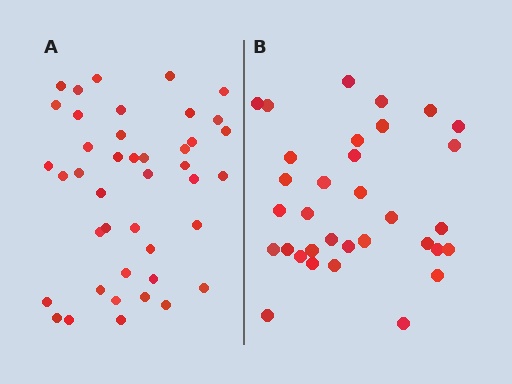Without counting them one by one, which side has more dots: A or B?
Region A (the left region) has more dots.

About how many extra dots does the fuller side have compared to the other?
Region A has roughly 8 or so more dots than region B.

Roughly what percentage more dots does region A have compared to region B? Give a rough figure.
About 25% more.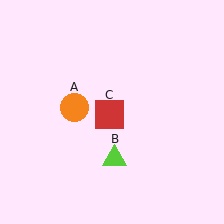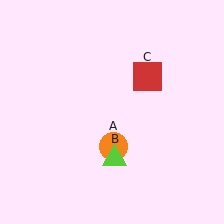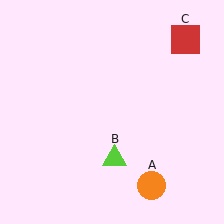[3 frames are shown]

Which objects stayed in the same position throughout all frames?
Lime triangle (object B) remained stationary.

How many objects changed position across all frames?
2 objects changed position: orange circle (object A), red square (object C).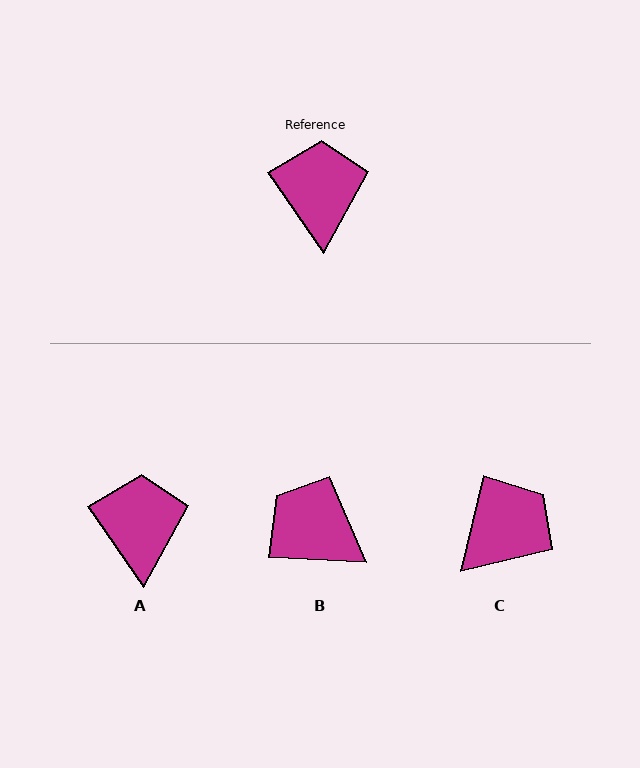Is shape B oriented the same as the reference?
No, it is off by about 53 degrees.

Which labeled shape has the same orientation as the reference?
A.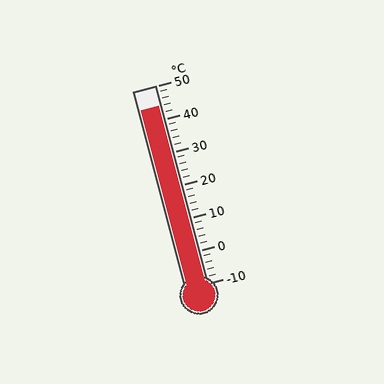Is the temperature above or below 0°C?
The temperature is above 0°C.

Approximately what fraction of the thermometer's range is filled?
The thermometer is filled to approximately 90% of its range.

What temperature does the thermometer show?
The thermometer shows approximately 44°C.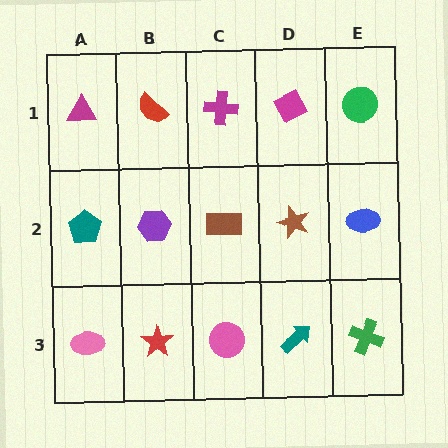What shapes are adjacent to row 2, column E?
A green circle (row 1, column E), a green cross (row 3, column E), a brown star (row 2, column D).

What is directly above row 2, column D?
A magenta diamond.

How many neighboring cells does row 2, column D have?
4.